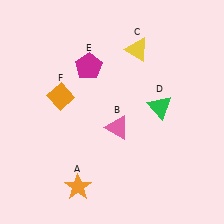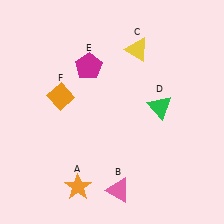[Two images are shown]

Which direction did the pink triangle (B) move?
The pink triangle (B) moved down.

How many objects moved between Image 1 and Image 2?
1 object moved between the two images.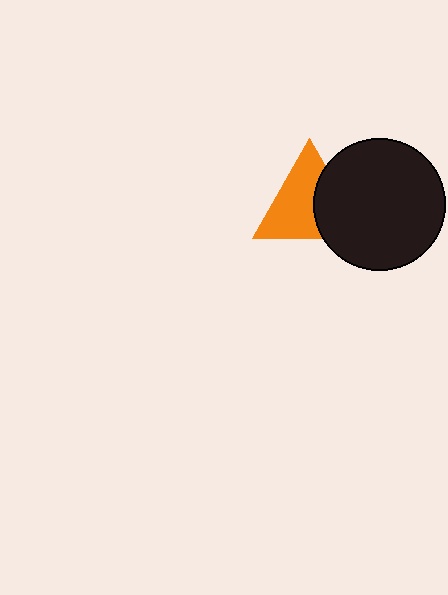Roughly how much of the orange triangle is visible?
About half of it is visible (roughly 62%).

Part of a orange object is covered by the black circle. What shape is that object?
It is a triangle.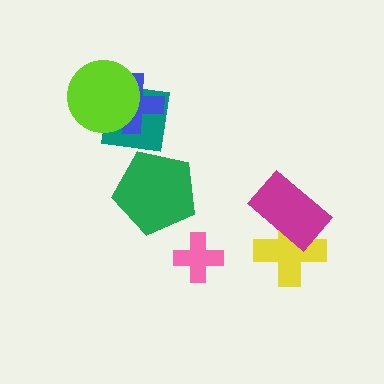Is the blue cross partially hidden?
Yes, it is partially covered by another shape.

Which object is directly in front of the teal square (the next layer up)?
The blue cross is directly in front of the teal square.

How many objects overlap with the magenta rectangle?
1 object overlaps with the magenta rectangle.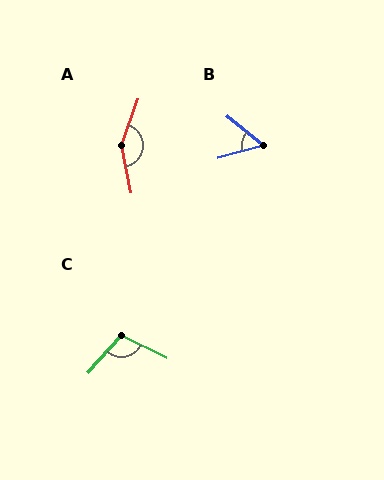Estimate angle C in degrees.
Approximately 105 degrees.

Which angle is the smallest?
B, at approximately 54 degrees.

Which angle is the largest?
A, at approximately 149 degrees.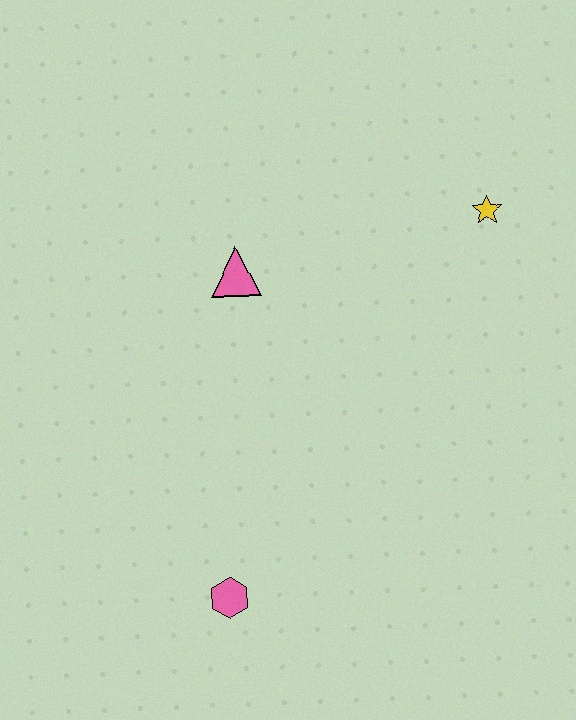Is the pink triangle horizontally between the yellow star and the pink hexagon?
Yes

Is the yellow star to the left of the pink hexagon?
No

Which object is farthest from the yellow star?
The pink hexagon is farthest from the yellow star.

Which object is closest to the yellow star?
The pink triangle is closest to the yellow star.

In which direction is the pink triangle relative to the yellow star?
The pink triangle is to the left of the yellow star.